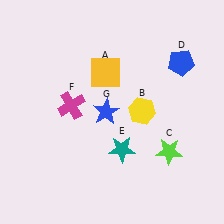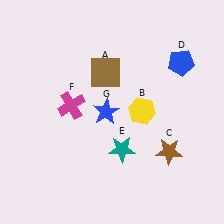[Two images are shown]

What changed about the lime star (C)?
In Image 1, C is lime. In Image 2, it changed to brown.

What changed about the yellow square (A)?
In Image 1, A is yellow. In Image 2, it changed to brown.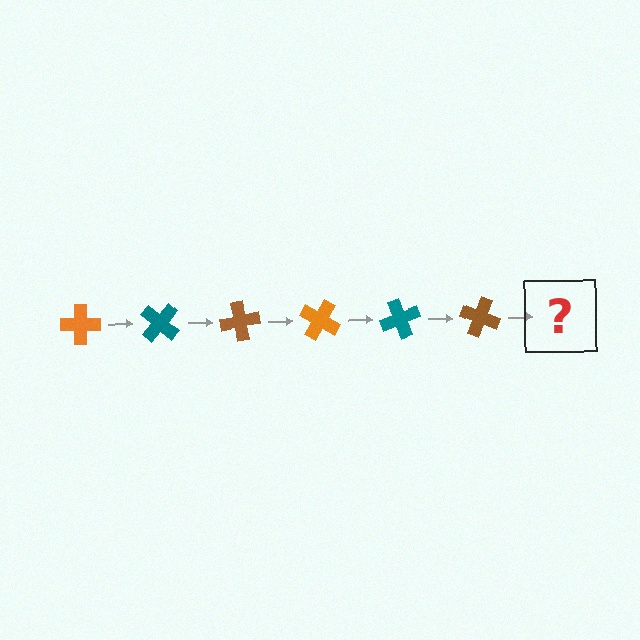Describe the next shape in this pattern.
It should be an orange cross, rotated 240 degrees from the start.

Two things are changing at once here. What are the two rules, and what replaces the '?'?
The two rules are that it rotates 40 degrees each step and the color cycles through orange, teal, and brown. The '?' should be an orange cross, rotated 240 degrees from the start.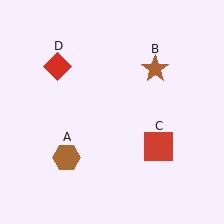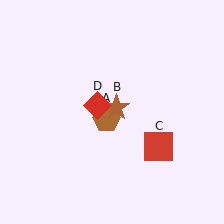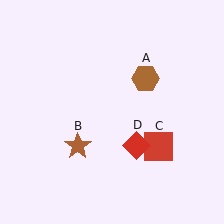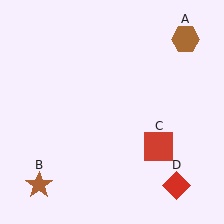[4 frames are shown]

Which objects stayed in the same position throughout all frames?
Red square (object C) remained stationary.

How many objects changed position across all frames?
3 objects changed position: brown hexagon (object A), brown star (object B), red diamond (object D).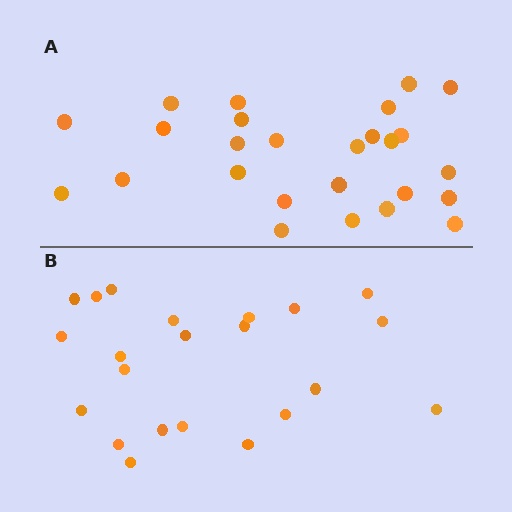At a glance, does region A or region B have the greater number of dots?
Region A (the top region) has more dots.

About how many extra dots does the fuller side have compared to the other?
Region A has about 4 more dots than region B.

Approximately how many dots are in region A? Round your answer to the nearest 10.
About 30 dots. (The exact count is 26, which rounds to 30.)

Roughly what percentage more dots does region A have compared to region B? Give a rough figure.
About 20% more.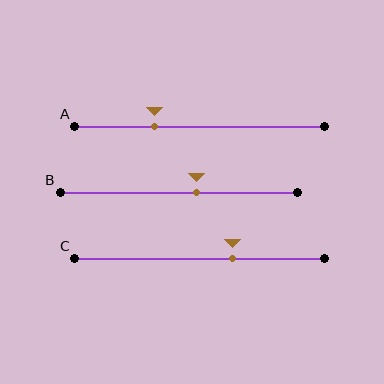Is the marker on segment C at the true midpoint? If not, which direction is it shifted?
No, the marker on segment C is shifted to the right by about 13% of the segment length.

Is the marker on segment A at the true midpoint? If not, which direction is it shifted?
No, the marker on segment A is shifted to the left by about 18% of the segment length.